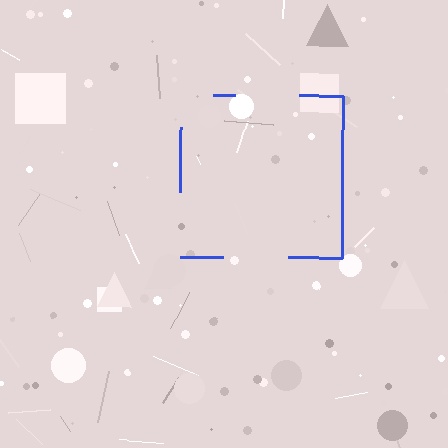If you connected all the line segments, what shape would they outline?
They would outline a square.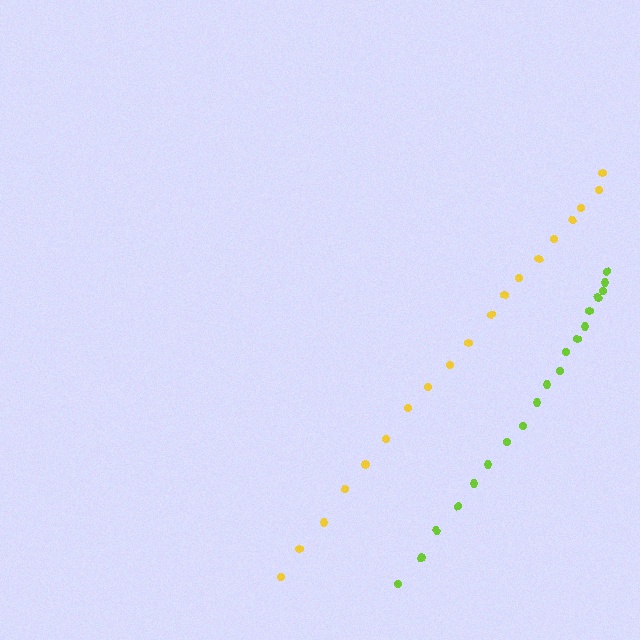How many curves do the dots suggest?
There are 2 distinct paths.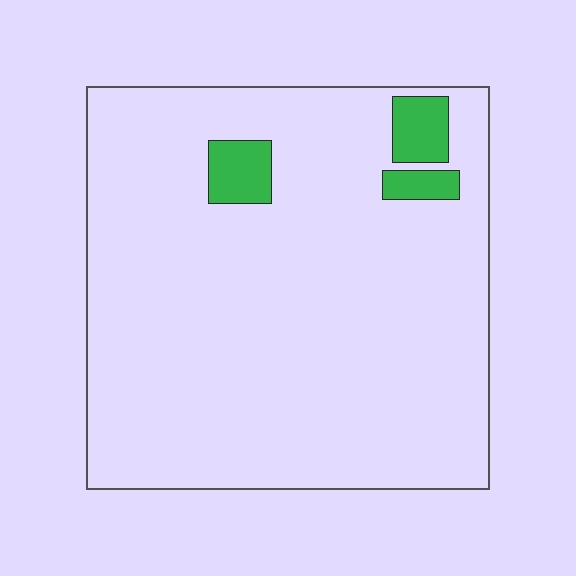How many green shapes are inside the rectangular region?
3.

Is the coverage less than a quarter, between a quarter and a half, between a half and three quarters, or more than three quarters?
Less than a quarter.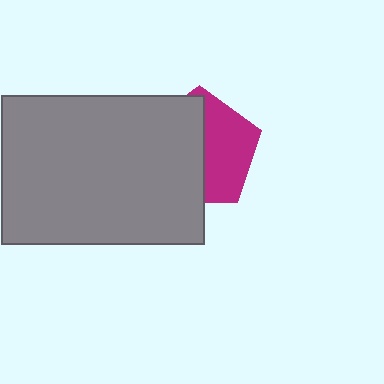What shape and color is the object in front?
The object in front is a gray rectangle.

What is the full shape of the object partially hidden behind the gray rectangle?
The partially hidden object is a magenta pentagon.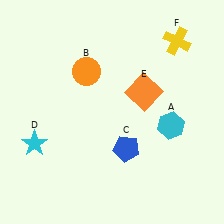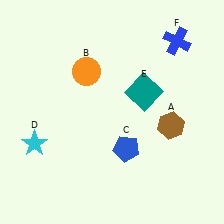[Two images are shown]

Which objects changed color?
A changed from cyan to brown. E changed from orange to teal. F changed from yellow to blue.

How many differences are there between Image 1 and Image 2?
There are 3 differences between the two images.